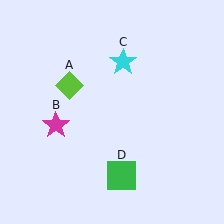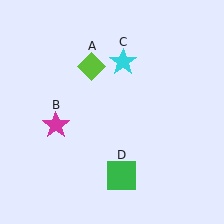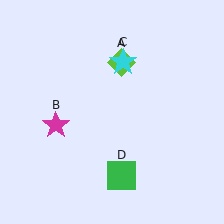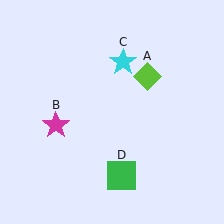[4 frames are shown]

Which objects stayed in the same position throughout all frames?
Magenta star (object B) and cyan star (object C) and green square (object D) remained stationary.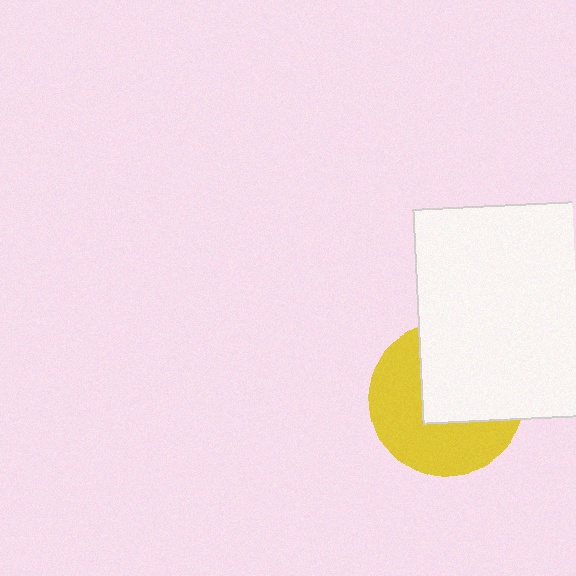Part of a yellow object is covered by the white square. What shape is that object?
It is a circle.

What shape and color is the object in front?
The object in front is a white square.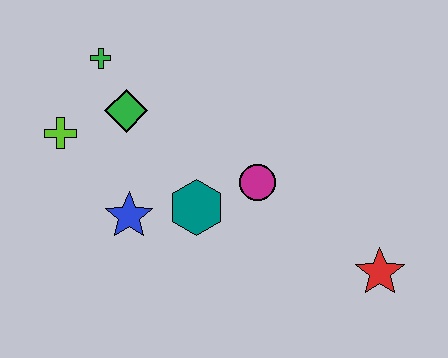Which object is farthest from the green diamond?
The red star is farthest from the green diamond.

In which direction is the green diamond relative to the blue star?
The green diamond is above the blue star.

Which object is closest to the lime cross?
The green diamond is closest to the lime cross.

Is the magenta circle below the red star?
No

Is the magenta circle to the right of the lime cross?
Yes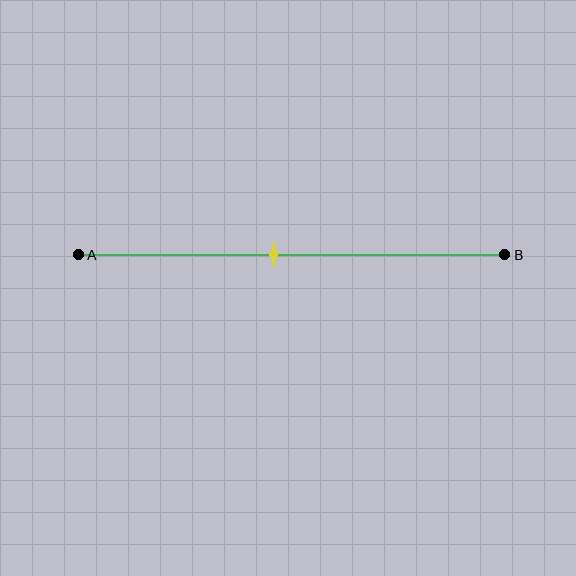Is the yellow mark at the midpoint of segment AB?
No, the mark is at about 45% from A, not at the 50% midpoint.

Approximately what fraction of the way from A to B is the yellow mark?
The yellow mark is approximately 45% of the way from A to B.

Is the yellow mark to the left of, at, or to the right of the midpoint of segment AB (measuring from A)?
The yellow mark is to the left of the midpoint of segment AB.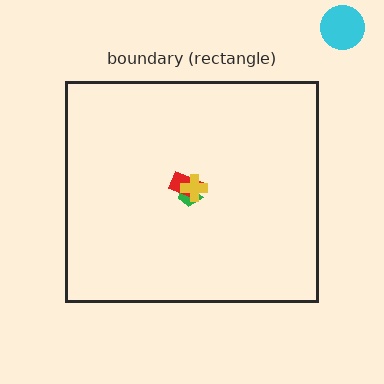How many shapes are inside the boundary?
3 inside, 1 outside.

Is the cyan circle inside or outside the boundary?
Outside.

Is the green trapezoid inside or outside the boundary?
Inside.